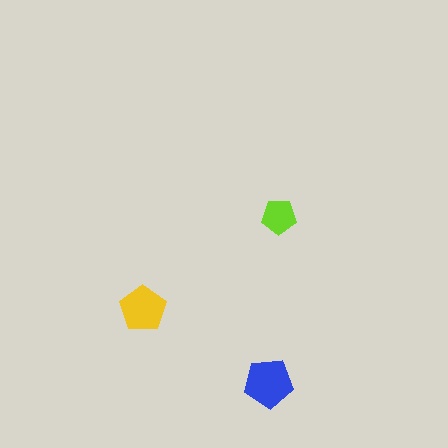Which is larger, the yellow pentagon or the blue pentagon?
The blue one.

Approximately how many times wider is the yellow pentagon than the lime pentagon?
About 1.5 times wider.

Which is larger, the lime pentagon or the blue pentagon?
The blue one.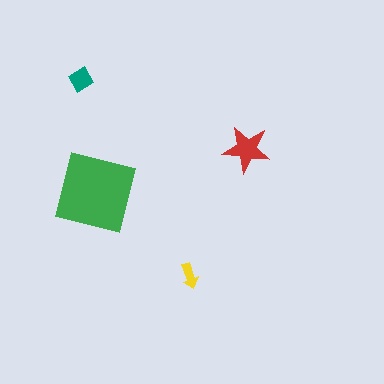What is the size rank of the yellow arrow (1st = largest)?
4th.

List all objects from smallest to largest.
The yellow arrow, the teal diamond, the red star, the green square.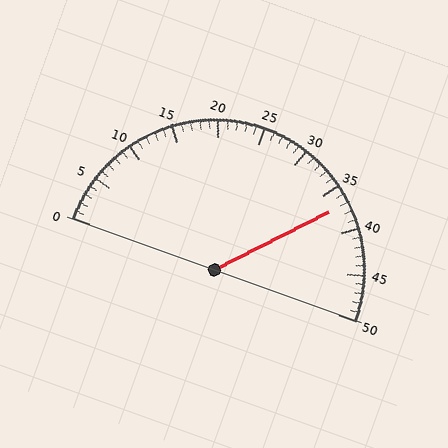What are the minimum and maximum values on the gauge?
The gauge ranges from 0 to 50.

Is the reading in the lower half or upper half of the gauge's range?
The reading is in the upper half of the range (0 to 50).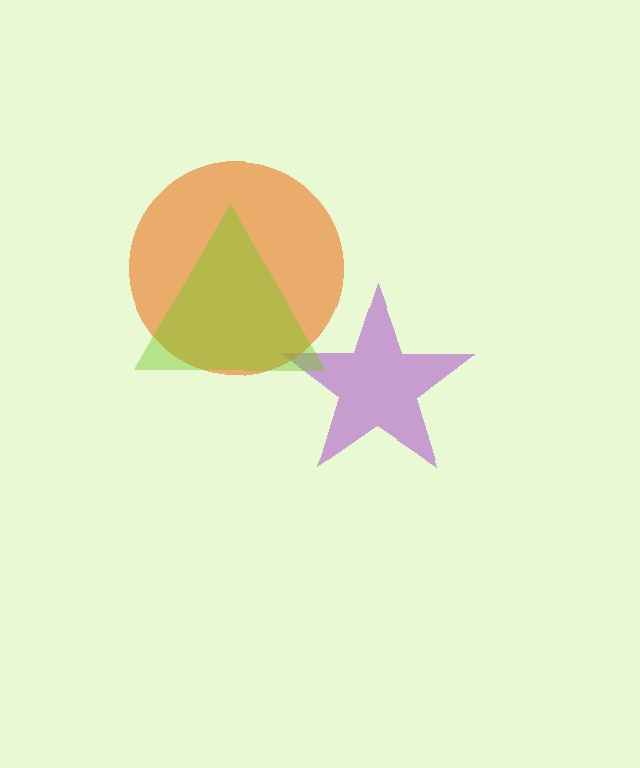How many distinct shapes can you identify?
There are 3 distinct shapes: a purple star, an orange circle, a lime triangle.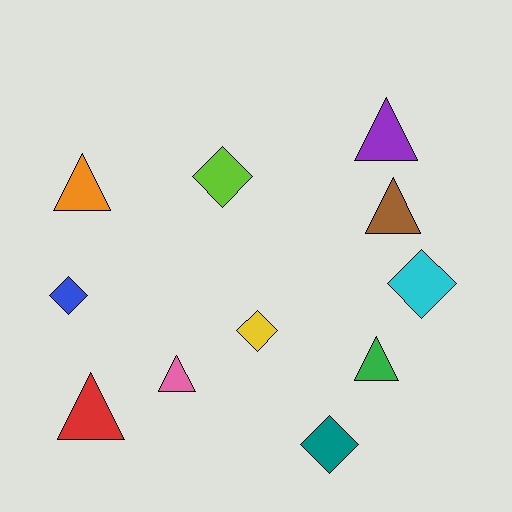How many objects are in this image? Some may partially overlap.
There are 11 objects.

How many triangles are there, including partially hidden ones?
There are 6 triangles.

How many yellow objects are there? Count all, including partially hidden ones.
There is 1 yellow object.